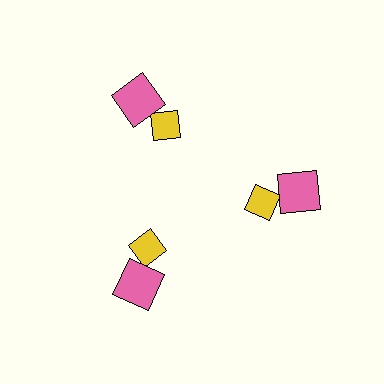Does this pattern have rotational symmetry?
Yes, this pattern has 3-fold rotational symmetry. It looks the same after rotating 120 degrees around the center.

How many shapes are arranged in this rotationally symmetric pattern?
There are 6 shapes, arranged in 3 groups of 2.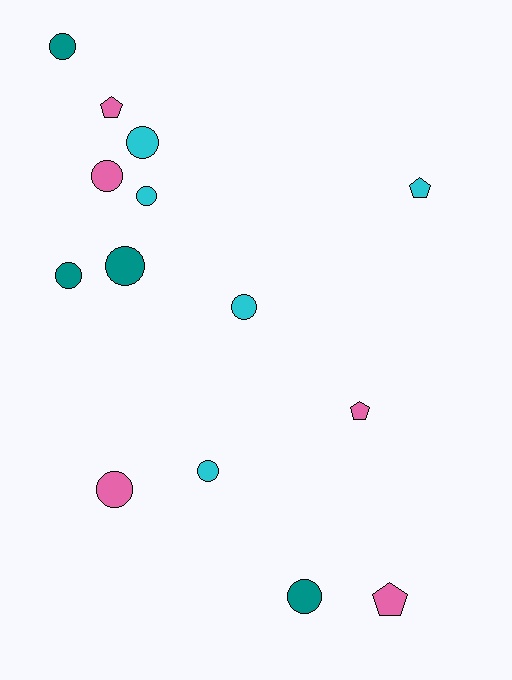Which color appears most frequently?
Pink, with 5 objects.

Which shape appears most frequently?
Circle, with 10 objects.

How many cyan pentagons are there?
There is 1 cyan pentagon.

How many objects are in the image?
There are 14 objects.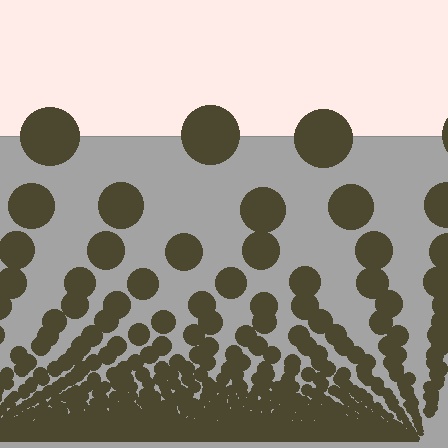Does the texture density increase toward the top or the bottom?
Density increases toward the bottom.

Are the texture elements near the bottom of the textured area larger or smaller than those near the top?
Smaller. The gradient is inverted — elements near the bottom are smaller and denser.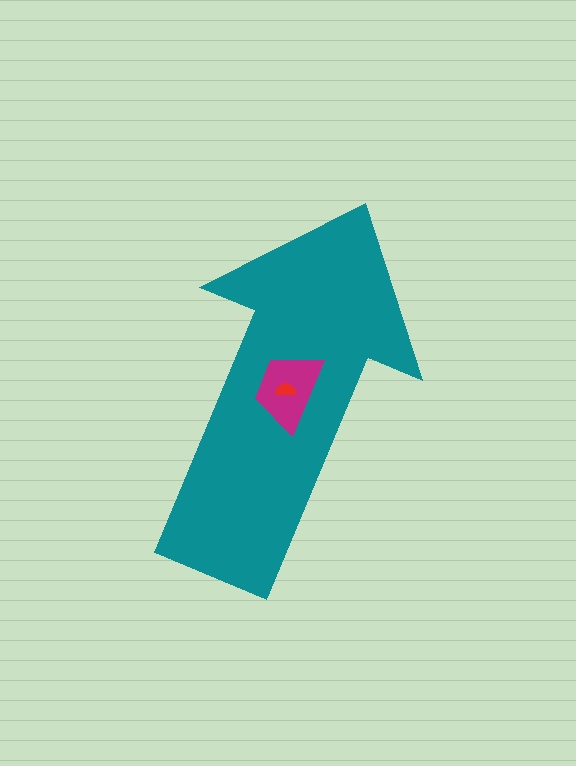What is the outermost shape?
The teal arrow.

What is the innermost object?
The red semicircle.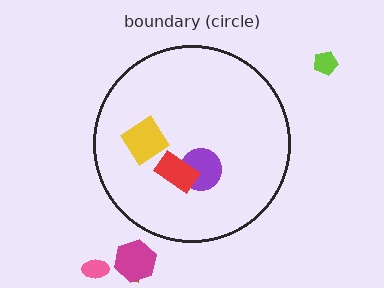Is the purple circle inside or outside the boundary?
Inside.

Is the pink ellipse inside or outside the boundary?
Outside.